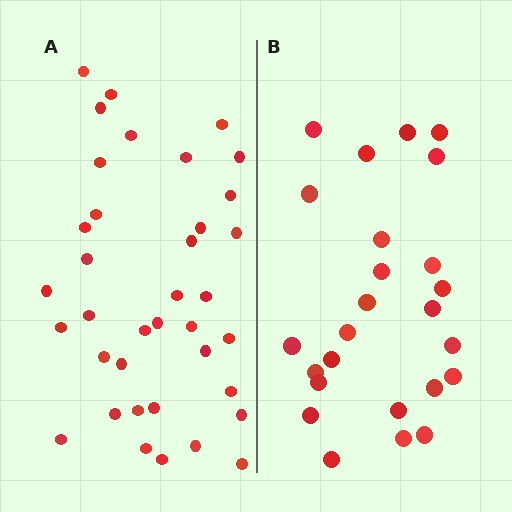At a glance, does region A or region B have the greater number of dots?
Region A (the left region) has more dots.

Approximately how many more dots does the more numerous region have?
Region A has roughly 12 or so more dots than region B.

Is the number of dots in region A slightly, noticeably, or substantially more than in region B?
Region A has substantially more. The ratio is roughly 1.5 to 1.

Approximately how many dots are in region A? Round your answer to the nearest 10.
About 40 dots. (The exact count is 37, which rounds to 40.)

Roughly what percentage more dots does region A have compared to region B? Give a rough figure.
About 50% more.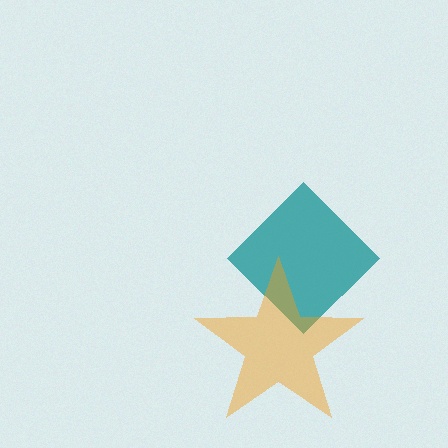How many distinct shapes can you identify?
There are 2 distinct shapes: a teal diamond, an orange star.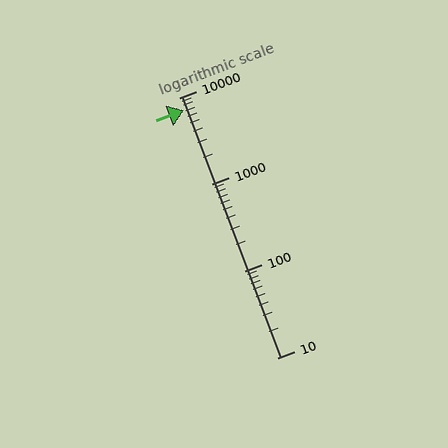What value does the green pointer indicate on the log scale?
The pointer indicates approximately 7100.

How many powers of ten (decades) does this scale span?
The scale spans 3 decades, from 10 to 10000.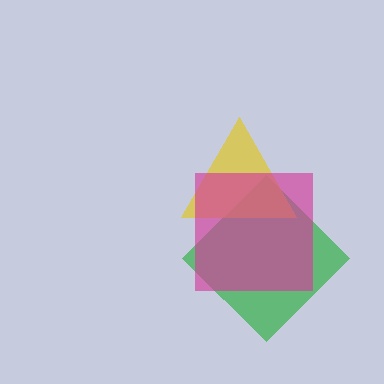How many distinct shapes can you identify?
There are 3 distinct shapes: a green diamond, a yellow triangle, a magenta square.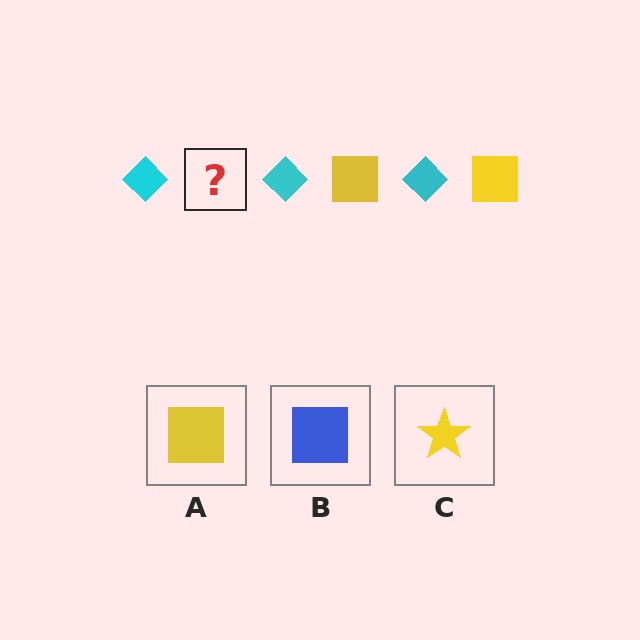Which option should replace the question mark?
Option A.